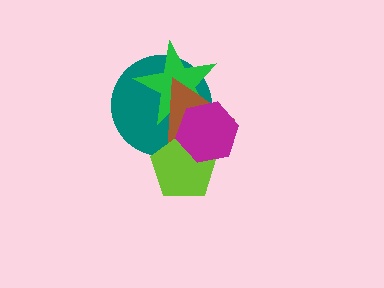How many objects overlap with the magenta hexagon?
4 objects overlap with the magenta hexagon.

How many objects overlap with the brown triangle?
4 objects overlap with the brown triangle.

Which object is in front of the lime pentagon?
The magenta hexagon is in front of the lime pentagon.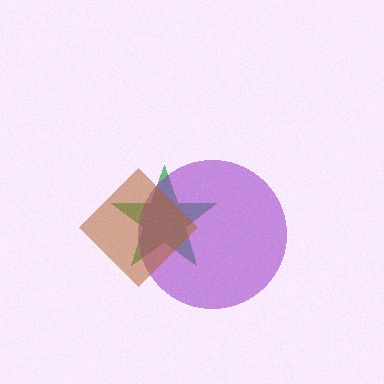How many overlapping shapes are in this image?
There are 3 overlapping shapes in the image.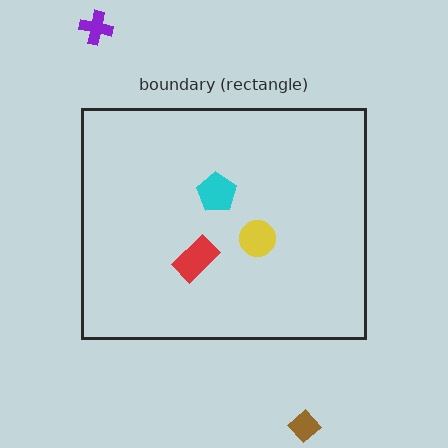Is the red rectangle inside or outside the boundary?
Inside.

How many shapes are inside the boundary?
3 inside, 2 outside.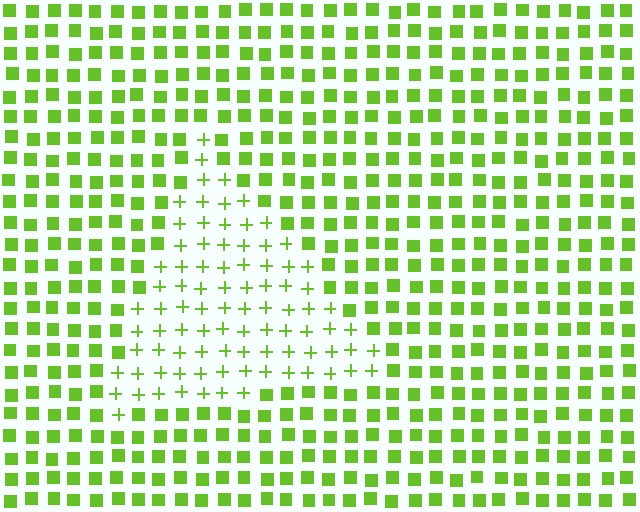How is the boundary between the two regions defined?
The boundary is defined by a change in element shape: plus signs inside vs. squares outside. All elements share the same color and spacing.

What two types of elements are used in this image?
The image uses plus signs inside the triangle region and squares outside it.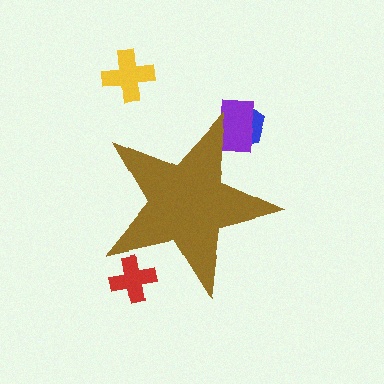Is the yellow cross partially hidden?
No, the yellow cross is fully visible.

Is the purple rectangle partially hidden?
Yes, the purple rectangle is partially hidden behind the brown star.